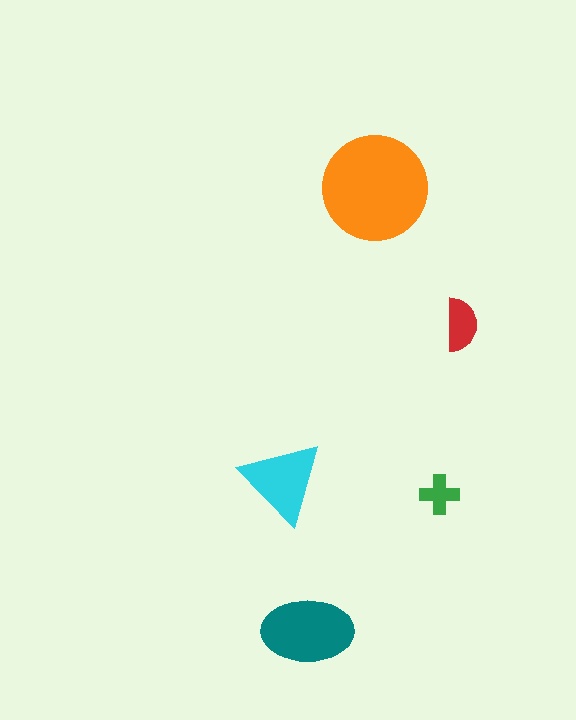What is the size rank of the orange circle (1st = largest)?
1st.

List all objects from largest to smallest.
The orange circle, the teal ellipse, the cyan triangle, the red semicircle, the green cross.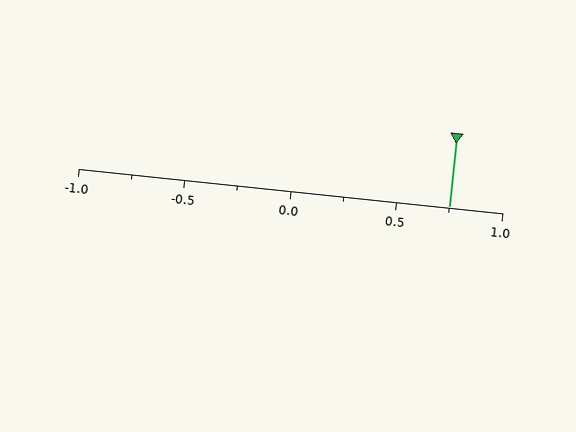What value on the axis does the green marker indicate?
The marker indicates approximately 0.75.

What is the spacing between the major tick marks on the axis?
The major ticks are spaced 0.5 apart.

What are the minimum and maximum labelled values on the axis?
The axis runs from -1.0 to 1.0.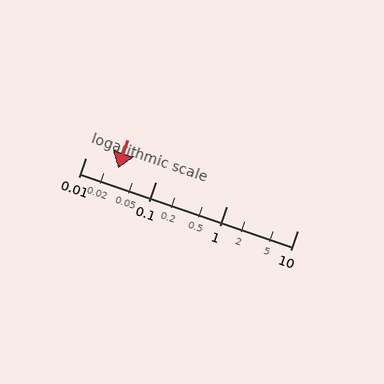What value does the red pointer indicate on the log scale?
The pointer indicates approximately 0.029.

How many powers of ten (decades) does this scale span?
The scale spans 3 decades, from 0.01 to 10.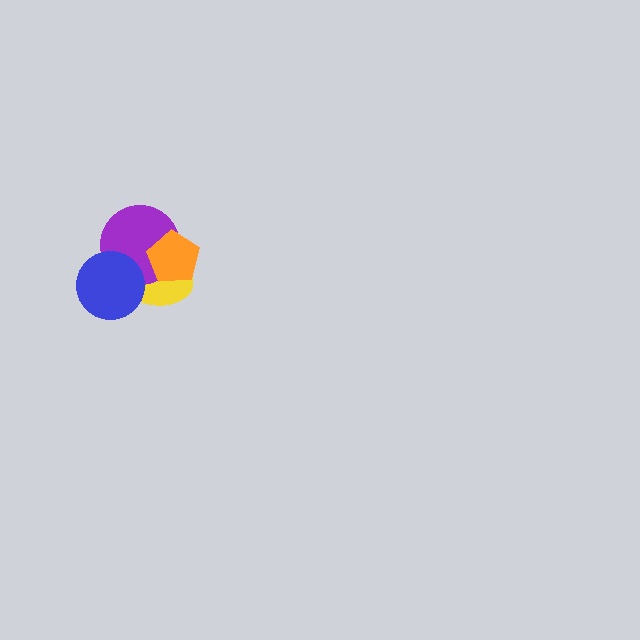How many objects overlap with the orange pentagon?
2 objects overlap with the orange pentagon.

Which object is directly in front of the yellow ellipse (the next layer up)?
The purple circle is directly in front of the yellow ellipse.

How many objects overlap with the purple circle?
3 objects overlap with the purple circle.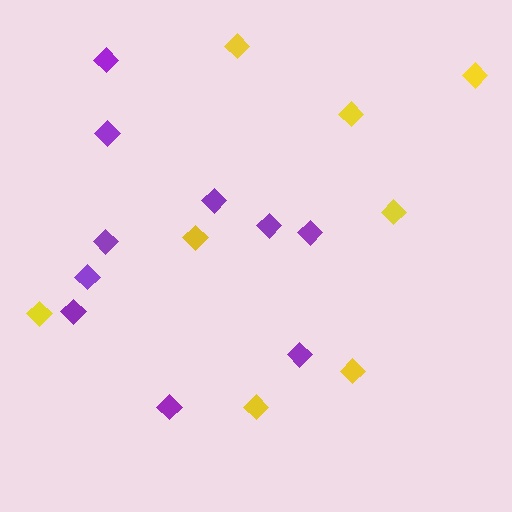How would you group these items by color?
There are 2 groups: one group of purple diamonds (10) and one group of yellow diamonds (8).